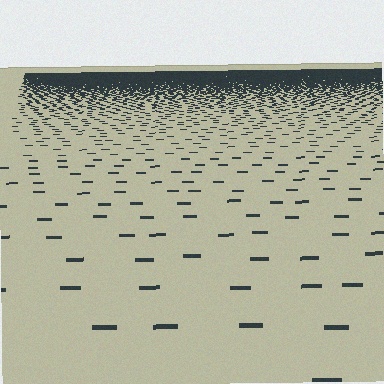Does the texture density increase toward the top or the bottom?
Density increases toward the top.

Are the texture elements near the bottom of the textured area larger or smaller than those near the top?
Larger. Near the bottom, elements are closer to the viewer and appear at a bigger on-screen size.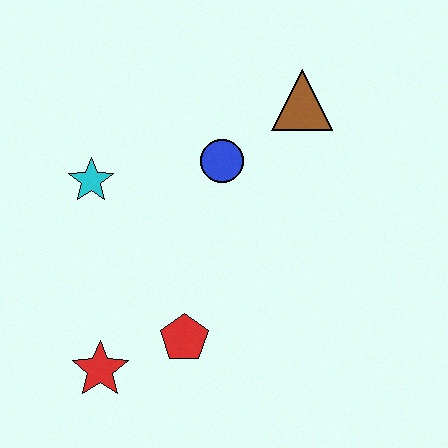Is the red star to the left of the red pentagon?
Yes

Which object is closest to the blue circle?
The brown triangle is closest to the blue circle.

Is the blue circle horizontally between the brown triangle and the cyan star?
Yes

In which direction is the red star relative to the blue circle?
The red star is below the blue circle.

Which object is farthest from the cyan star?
The brown triangle is farthest from the cyan star.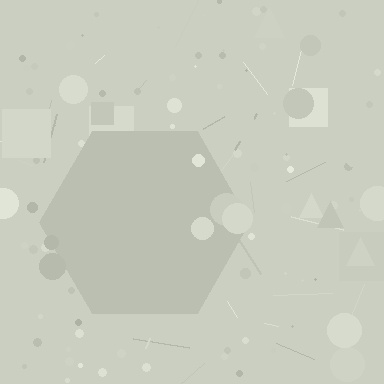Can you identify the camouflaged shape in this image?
The camouflaged shape is a hexagon.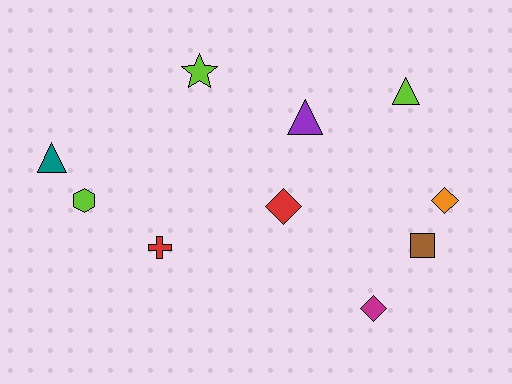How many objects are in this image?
There are 10 objects.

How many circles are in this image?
There are no circles.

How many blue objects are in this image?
There are no blue objects.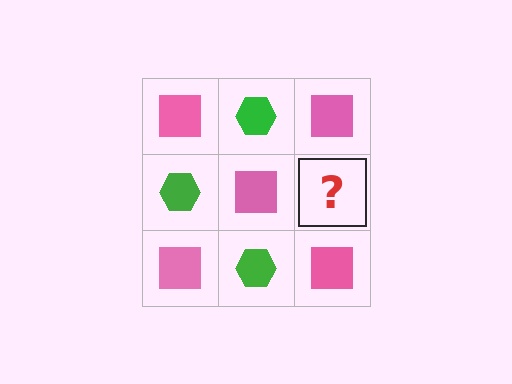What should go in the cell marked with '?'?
The missing cell should contain a green hexagon.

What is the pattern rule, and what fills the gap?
The rule is that it alternates pink square and green hexagon in a checkerboard pattern. The gap should be filled with a green hexagon.